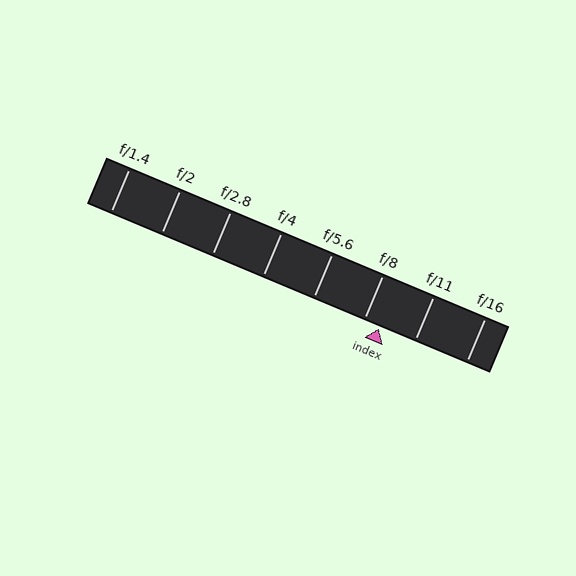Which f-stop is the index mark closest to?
The index mark is closest to f/8.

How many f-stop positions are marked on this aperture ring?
There are 8 f-stop positions marked.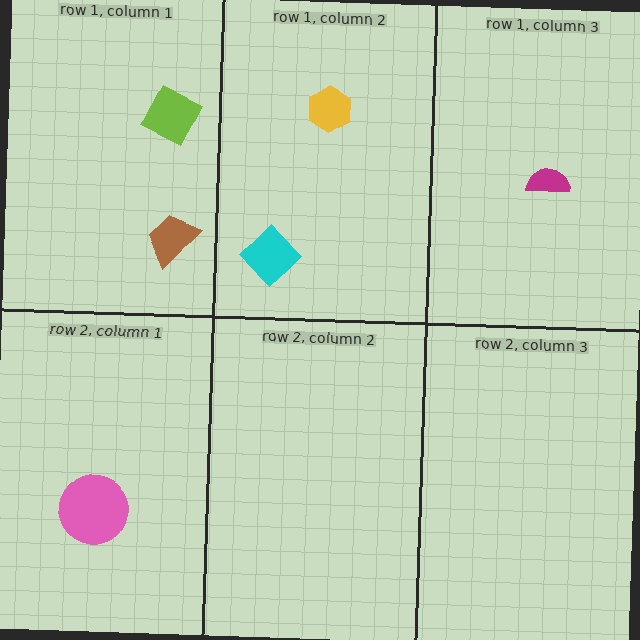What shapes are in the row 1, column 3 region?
The magenta semicircle.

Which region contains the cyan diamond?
The row 1, column 2 region.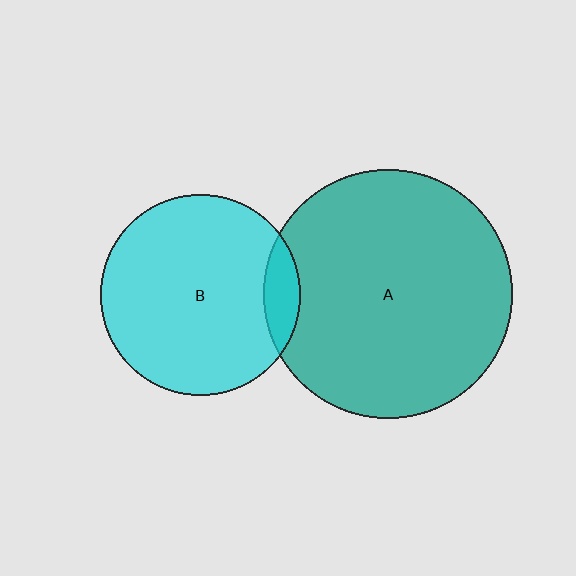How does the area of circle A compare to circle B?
Approximately 1.5 times.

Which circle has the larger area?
Circle A (teal).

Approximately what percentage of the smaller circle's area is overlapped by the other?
Approximately 10%.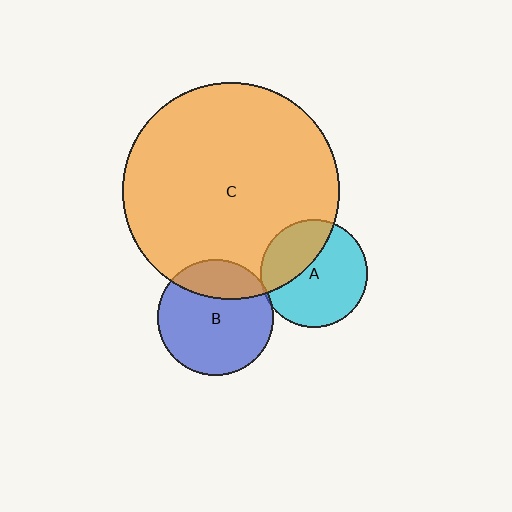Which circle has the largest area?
Circle C (orange).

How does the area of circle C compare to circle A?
Approximately 4.1 times.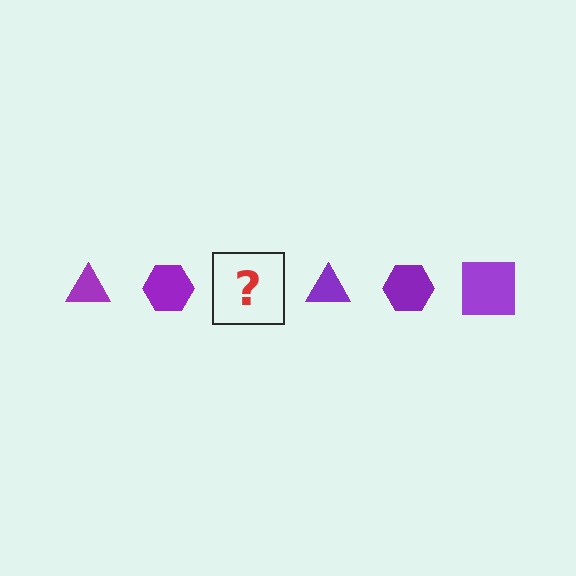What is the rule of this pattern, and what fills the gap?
The rule is that the pattern cycles through triangle, hexagon, square shapes in purple. The gap should be filled with a purple square.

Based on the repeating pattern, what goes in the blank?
The blank should be a purple square.